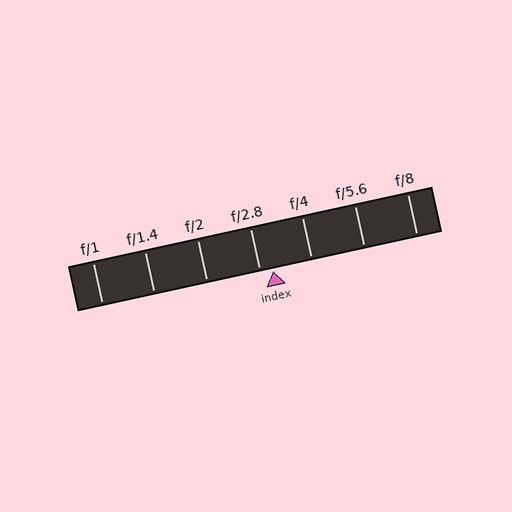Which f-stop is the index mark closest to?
The index mark is closest to f/2.8.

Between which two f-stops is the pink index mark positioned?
The index mark is between f/2.8 and f/4.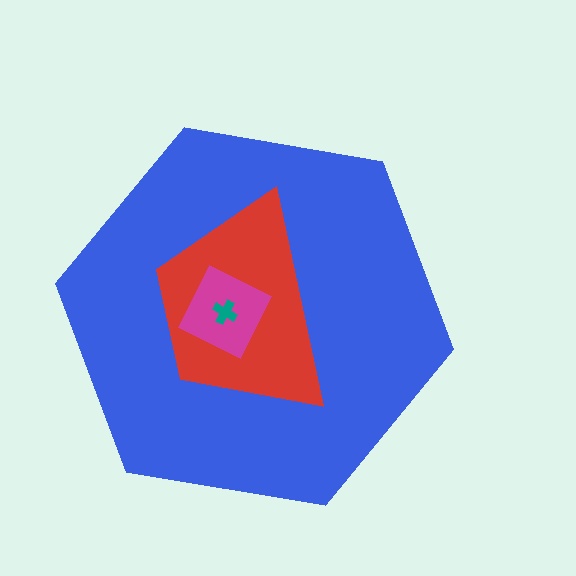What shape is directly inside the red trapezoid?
The magenta diamond.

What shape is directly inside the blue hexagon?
The red trapezoid.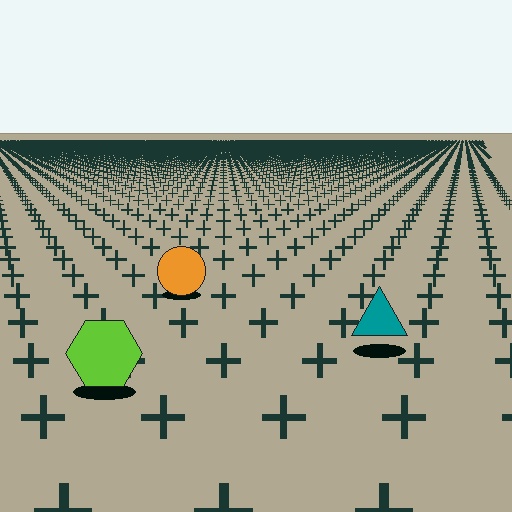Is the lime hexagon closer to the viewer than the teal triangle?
Yes. The lime hexagon is closer — you can tell from the texture gradient: the ground texture is coarser near it.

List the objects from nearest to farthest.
From nearest to farthest: the lime hexagon, the teal triangle, the orange circle.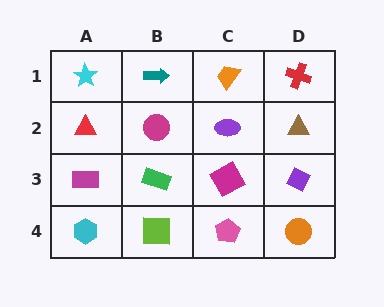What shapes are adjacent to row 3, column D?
A brown triangle (row 2, column D), an orange circle (row 4, column D), a magenta square (row 3, column C).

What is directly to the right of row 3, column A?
A green rectangle.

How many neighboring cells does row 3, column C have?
4.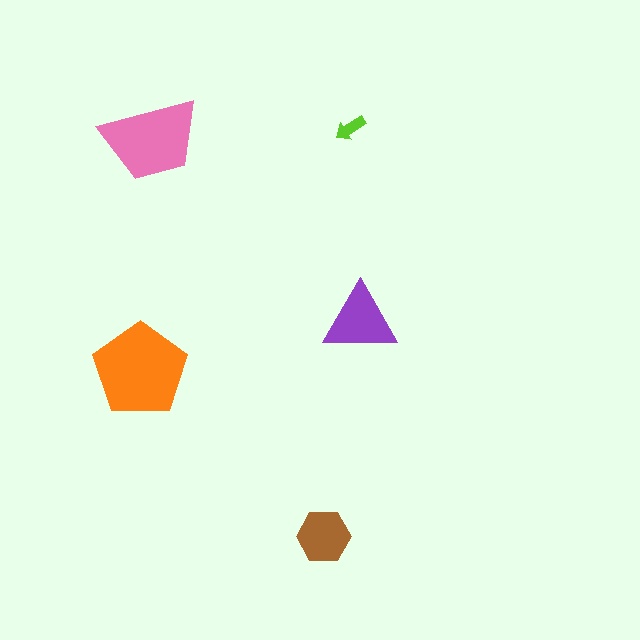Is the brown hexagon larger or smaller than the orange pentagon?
Smaller.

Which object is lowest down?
The brown hexagon is bottommost.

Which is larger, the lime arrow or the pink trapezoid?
The pink trapezoid.